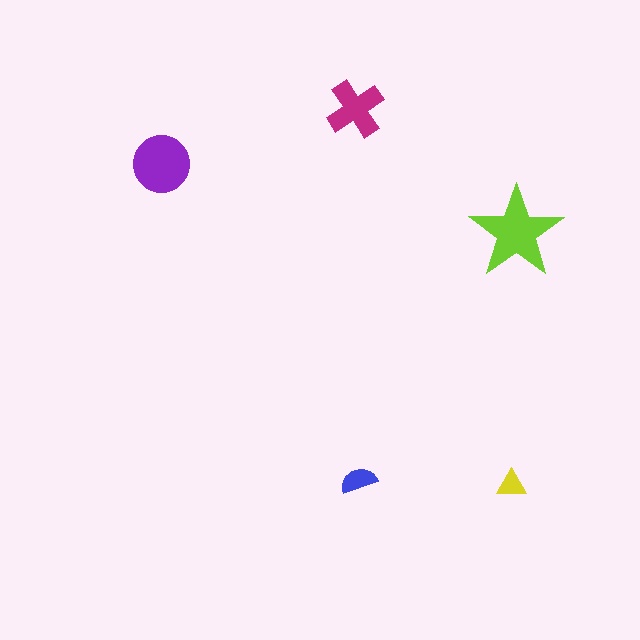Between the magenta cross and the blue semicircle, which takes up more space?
The magenta cross.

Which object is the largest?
The lime star.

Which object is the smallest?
The yellow triangle.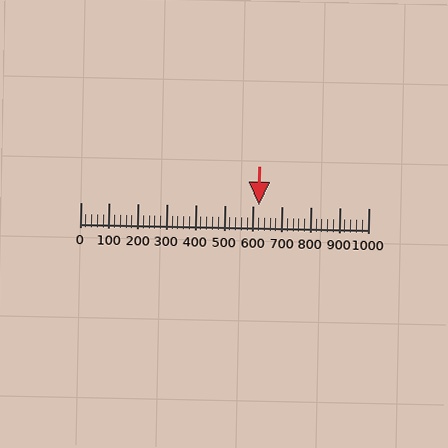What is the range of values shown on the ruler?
The ruler shows values from 0 to 1000.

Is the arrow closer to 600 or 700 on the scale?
The arrow is closer to 600.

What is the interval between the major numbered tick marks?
The major tick marks are spaced 100 units apart.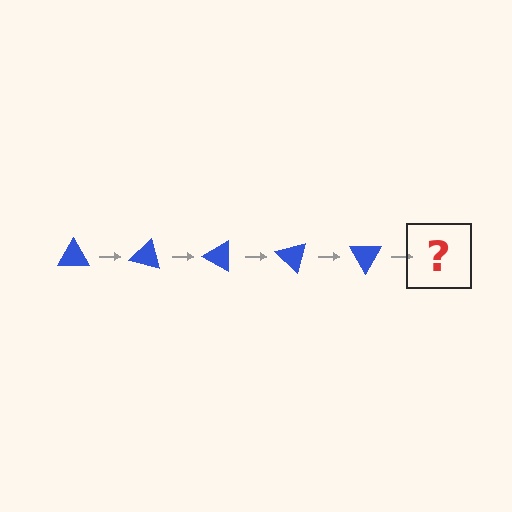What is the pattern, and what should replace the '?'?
The pattern is that the triangle rotates 15 degrees each step. The '?' should be a blue triangle rotated 75 degrees.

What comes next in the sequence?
The next element should be a blue triangle rotated 75 degrees.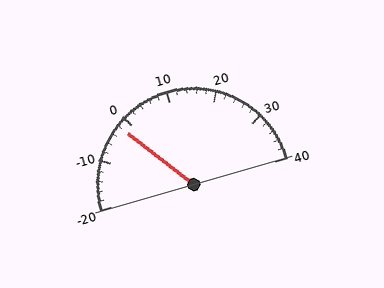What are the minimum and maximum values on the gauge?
The gauge ranges from -20 to 40.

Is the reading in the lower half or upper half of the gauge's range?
The reading is in the lower half of the range (-20 to 40).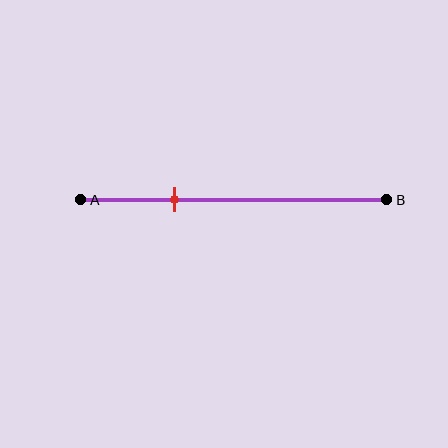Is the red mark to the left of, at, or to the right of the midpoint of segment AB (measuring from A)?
The red mark is to the left of the midpoint of segment AB.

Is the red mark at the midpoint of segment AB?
No, the mark is at about 30% from A, not at the 50% midpoint.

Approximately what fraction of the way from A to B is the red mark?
The red mark is approximately 30% of the way from A to B.